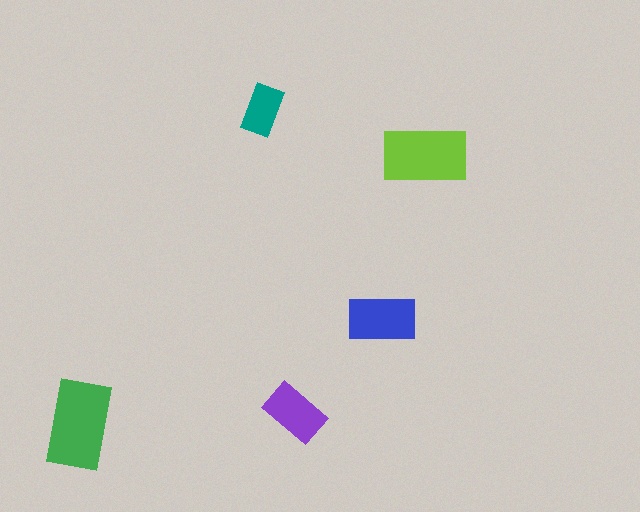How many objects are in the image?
There are 5 objects in the image.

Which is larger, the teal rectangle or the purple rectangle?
The purple one.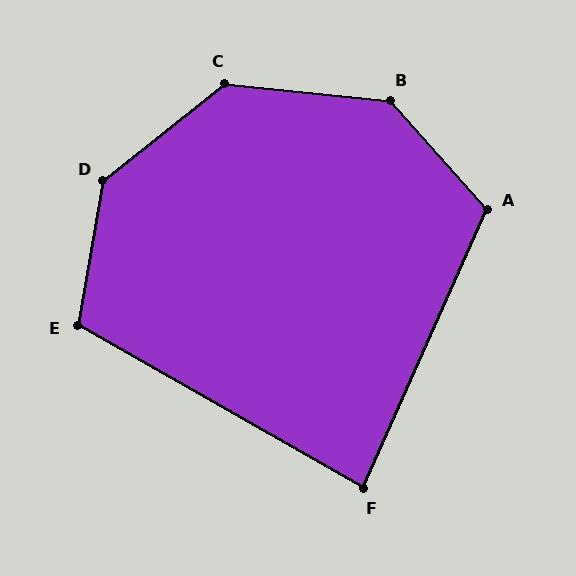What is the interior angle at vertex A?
Approximately 115 degrees (obtuse).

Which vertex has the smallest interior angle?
F, at approximately 84 degrees.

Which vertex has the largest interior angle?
D, at approximately 139 degrees.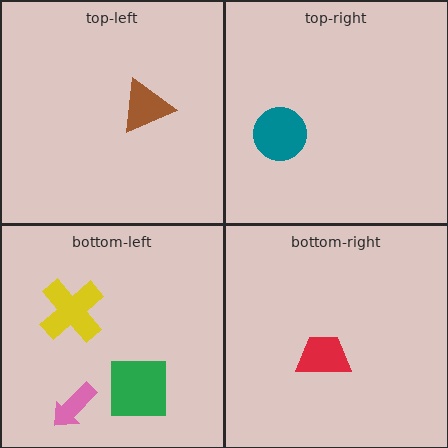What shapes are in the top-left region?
The brown triangle.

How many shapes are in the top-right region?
1.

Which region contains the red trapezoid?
The bottom-right region.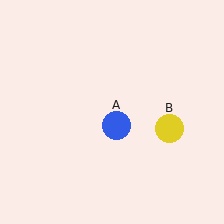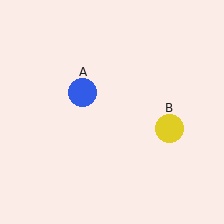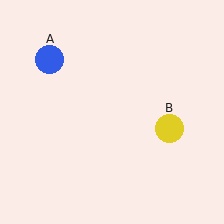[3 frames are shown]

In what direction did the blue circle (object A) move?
The blue circle (object A) moved up and to the left.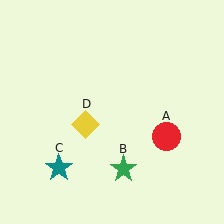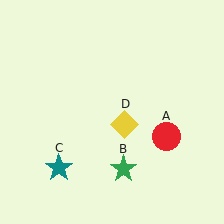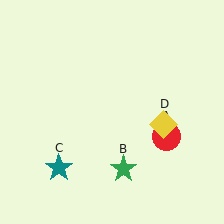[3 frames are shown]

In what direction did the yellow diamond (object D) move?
The yellow diamond (object D) moved right.